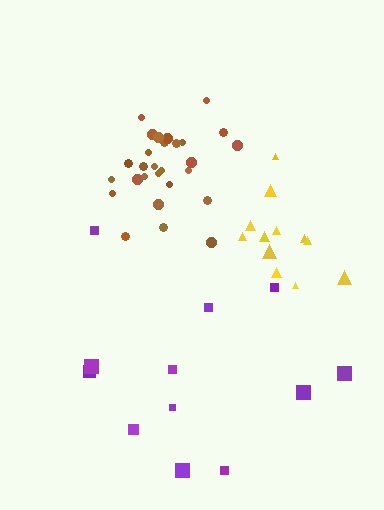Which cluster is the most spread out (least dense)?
Purple.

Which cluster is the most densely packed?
Brown.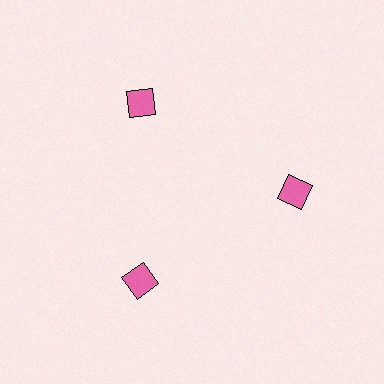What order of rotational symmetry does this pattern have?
This pattern has 3-fold rotational symmetry.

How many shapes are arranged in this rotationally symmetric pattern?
There are 3 shapes, arranged in 3 groups of 1.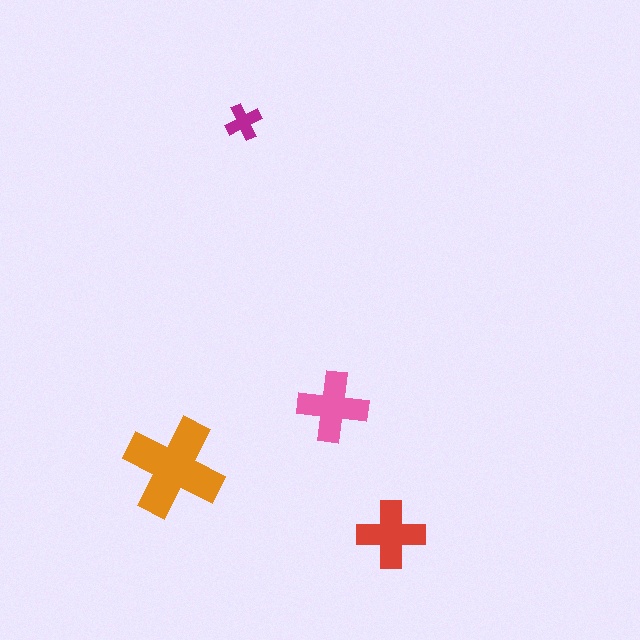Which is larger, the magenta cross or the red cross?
The red one.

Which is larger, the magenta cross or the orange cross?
The orange one.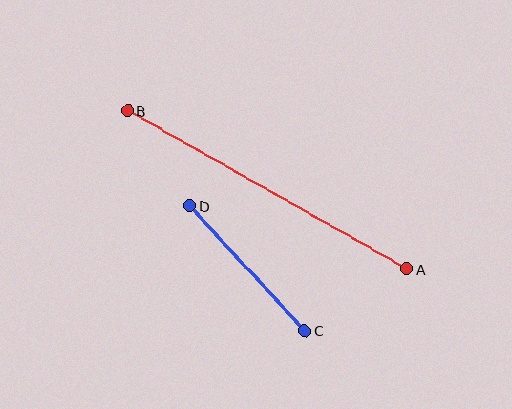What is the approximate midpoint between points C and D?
The midpoint is at approximately (247, 268) pixels.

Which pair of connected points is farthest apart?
Points A and B are farthest apart.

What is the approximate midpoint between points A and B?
The midpoint is at approximately (267, 190) pixels.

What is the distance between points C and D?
The distance is approximately 170 pixels.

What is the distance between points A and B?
The distance is approximately 321 pixels.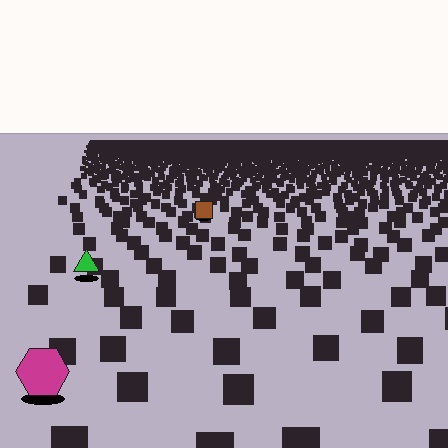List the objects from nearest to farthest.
From nearest to farthest: the magenta hexagon, the green triangle, the brown square.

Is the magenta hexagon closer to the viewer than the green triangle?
Yes. The magenta hexagon is closer — you can tell from the texture gradient: the ground texture is coarser near it.